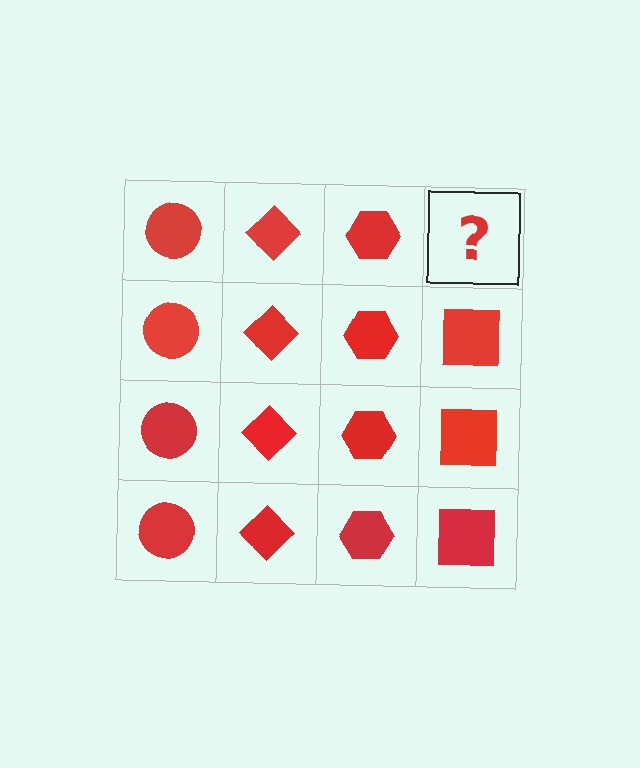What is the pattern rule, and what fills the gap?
The rule is that each column has a consistent shape. The gap should be filled with a red square.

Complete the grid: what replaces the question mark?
The question mark should be replaced with a red square.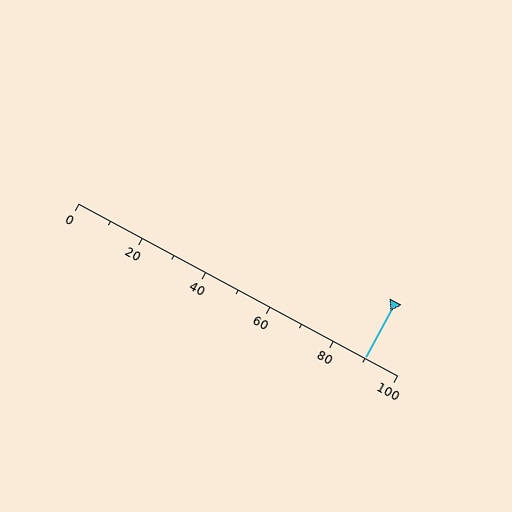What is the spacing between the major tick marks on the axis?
The major ticks are spaced 20 apart.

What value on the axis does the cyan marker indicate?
The marker indicates approximately 90.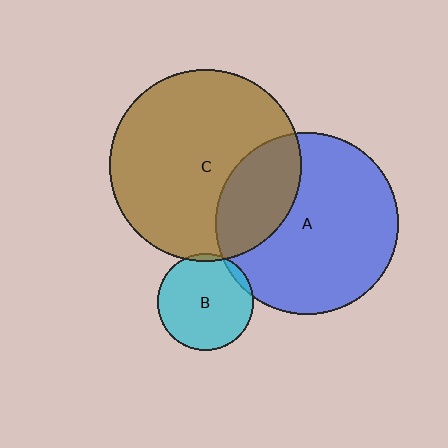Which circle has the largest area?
Circle C (brown).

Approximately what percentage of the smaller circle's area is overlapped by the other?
Approximately 5%.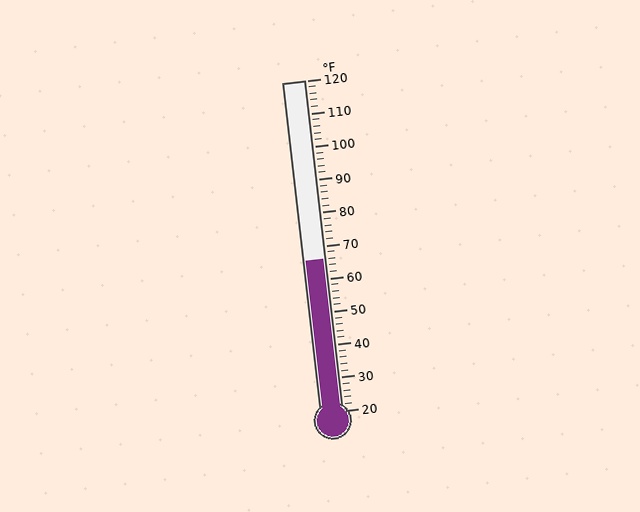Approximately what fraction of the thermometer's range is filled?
The thermometer is filled to approximately 45% of its range.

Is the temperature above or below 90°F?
The temperature is below 90°F.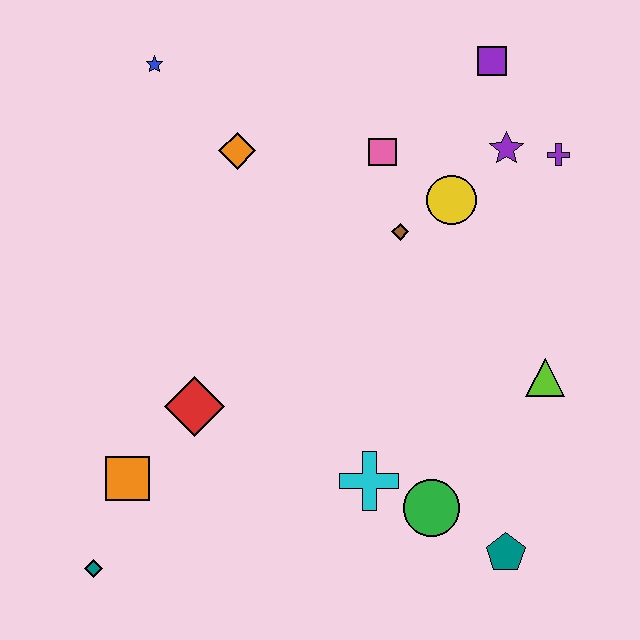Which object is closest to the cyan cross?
The green circle is closest to the cyan cross.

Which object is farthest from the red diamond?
The purple square is farthest from the red diamond.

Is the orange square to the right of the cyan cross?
No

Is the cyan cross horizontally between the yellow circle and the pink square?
No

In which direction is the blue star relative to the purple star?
The blue star is to the left of the purple star.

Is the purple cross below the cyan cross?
No